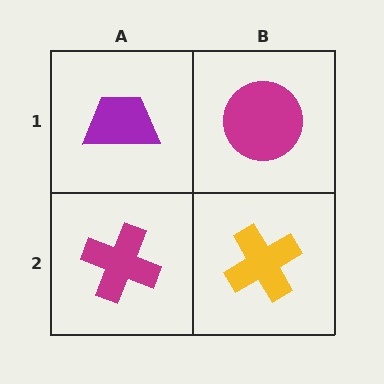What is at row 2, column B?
A yellow cross.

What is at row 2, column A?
A magenta cross.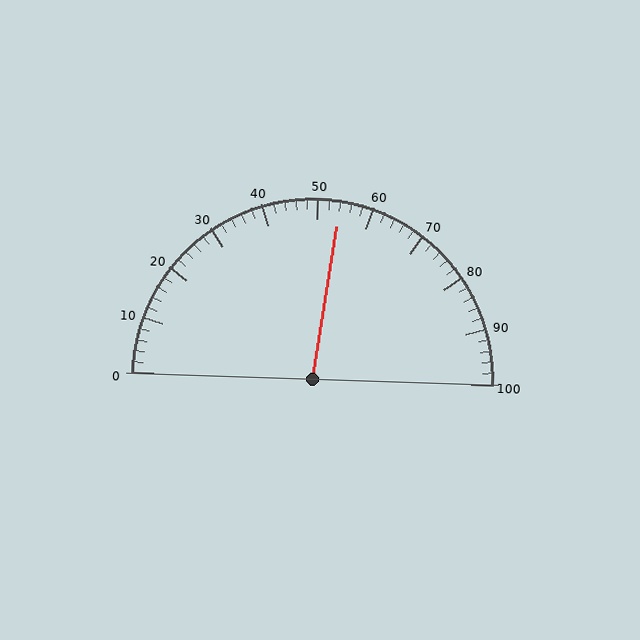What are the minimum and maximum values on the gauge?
The gauge ranges from 0 to 100.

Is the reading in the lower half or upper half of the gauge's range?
The reading is in the upper half of the range (0 to 100).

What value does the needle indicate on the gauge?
The needle indicates approximately 54.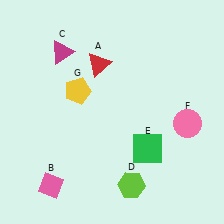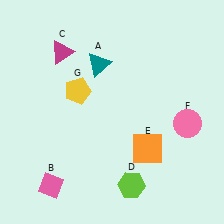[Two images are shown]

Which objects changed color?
A changed from red to teal. E changed from green to orange.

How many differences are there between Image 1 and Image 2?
There are 2 differences between the two images.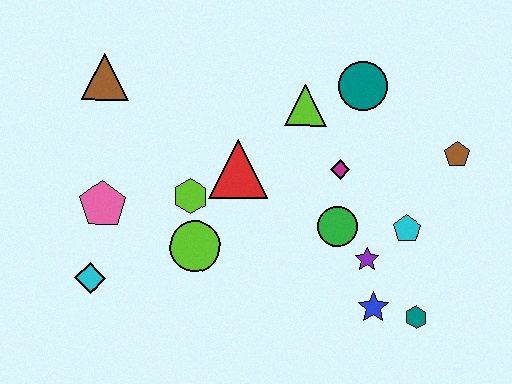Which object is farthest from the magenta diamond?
The cyan diamond is farthest from the magenta diamond.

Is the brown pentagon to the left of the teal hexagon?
No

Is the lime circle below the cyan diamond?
No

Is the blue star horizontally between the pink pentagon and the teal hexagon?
Yes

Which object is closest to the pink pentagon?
The cyan diamond is closest to the pink pentagon.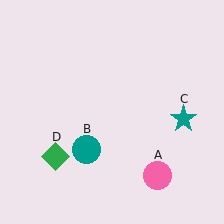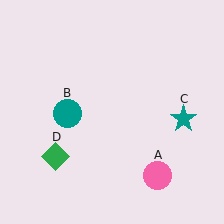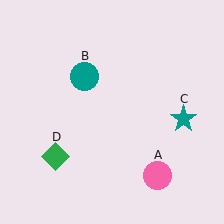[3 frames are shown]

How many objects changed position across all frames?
1 object changed position: teal circle (object B).